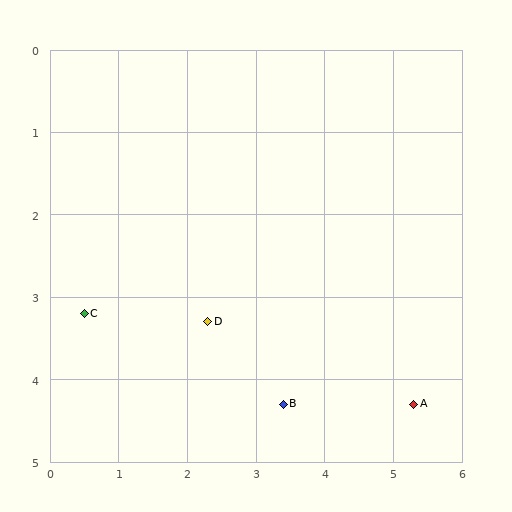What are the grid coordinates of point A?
Point A is at approximately (5.3, 4.3).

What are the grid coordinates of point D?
Point D is at approximately (2.3, 3.3).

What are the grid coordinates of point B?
Point B is at approximately (3.4, 4.3).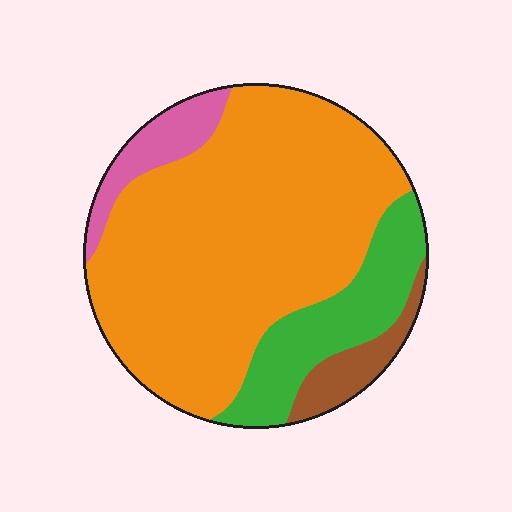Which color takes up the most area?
Orange, at roughly 70%.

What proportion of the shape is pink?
Pink takes up about one tenth (1/10) of the shape.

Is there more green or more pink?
Green.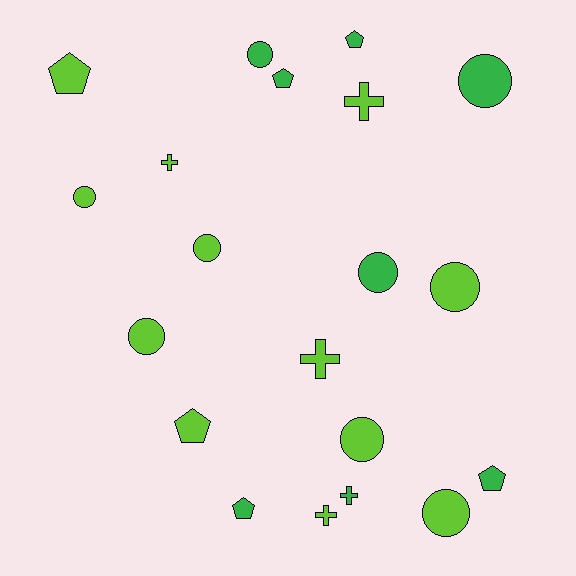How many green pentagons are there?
There are 4 green pentagons.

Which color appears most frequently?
Lime, with 12 objects.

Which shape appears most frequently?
Circle, with 9 objects.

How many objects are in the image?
There are 20 objects.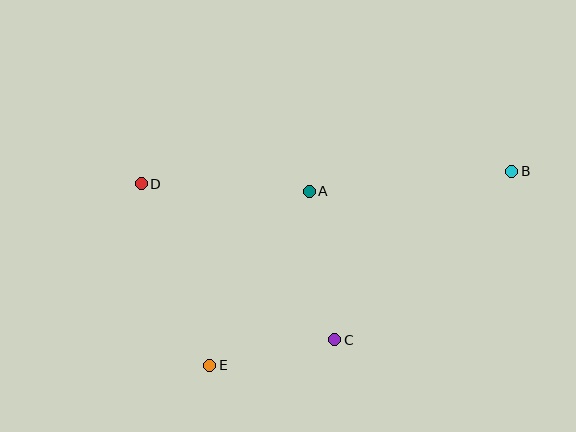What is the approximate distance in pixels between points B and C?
The distance between B and C is approximately 244 pixels.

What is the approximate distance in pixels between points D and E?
The distance between D and E is approximately 194 pixels.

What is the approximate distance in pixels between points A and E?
The distance between A and E is approximately 201 pixels.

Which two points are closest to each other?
Points C and E are closest to each other.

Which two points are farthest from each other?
Points B and D are farthest from each other.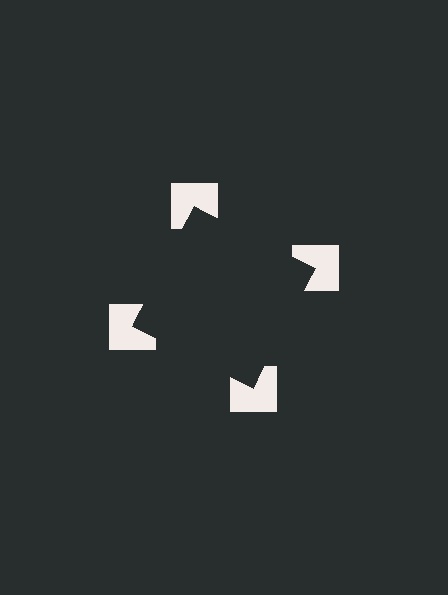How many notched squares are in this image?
There are 4 — one at each vertex of the illusory square.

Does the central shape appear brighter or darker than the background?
It typically appears slightly darker than the background, even though no actual brightness change is drawn.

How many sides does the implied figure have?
4 sides.